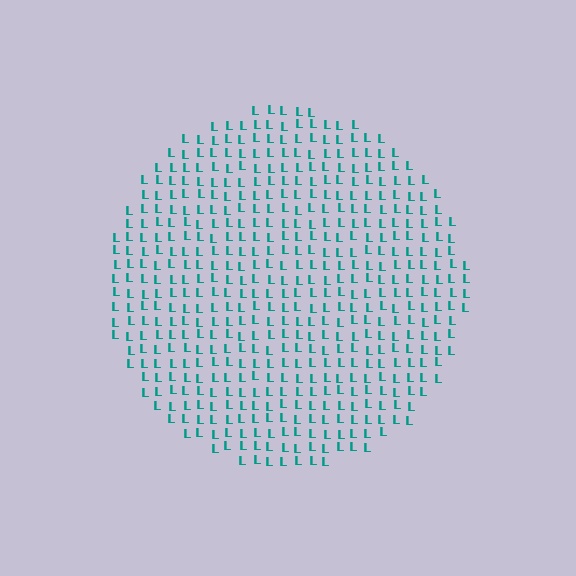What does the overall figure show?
The overall figure shows a circle.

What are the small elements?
The small elements are letter L's.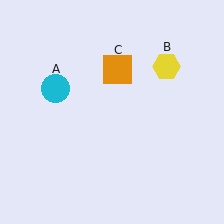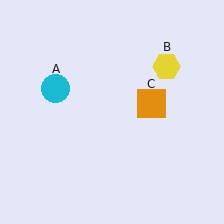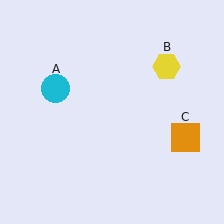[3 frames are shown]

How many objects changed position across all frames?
1 object changed position: orange square (object C).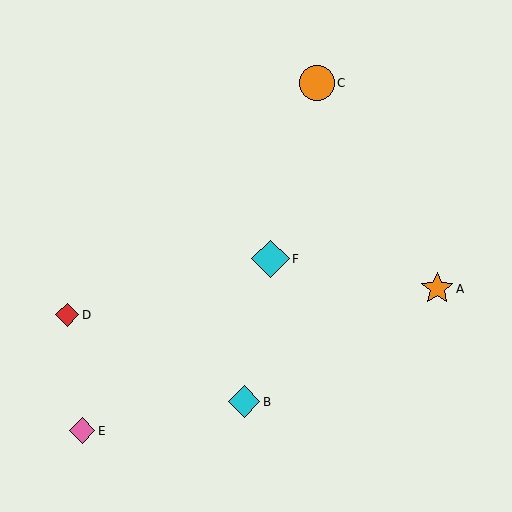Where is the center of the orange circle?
The center of the orange circle is at (317, 83).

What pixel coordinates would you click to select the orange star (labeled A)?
Click at (437, 289) to select the orange star A.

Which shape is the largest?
The cyan diamond (labeled F) is the largest.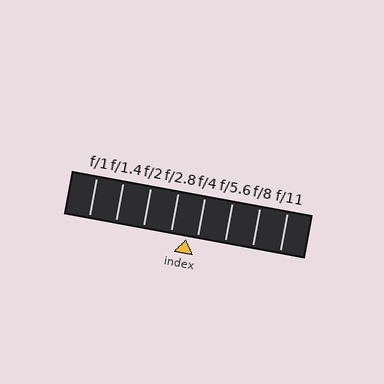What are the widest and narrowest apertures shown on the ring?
The widest aperture shown is f/1 and the narrowest is f/11.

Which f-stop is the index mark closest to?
The index mark is closest to f/4.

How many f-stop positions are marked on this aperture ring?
There are 8 f-stop positions marked.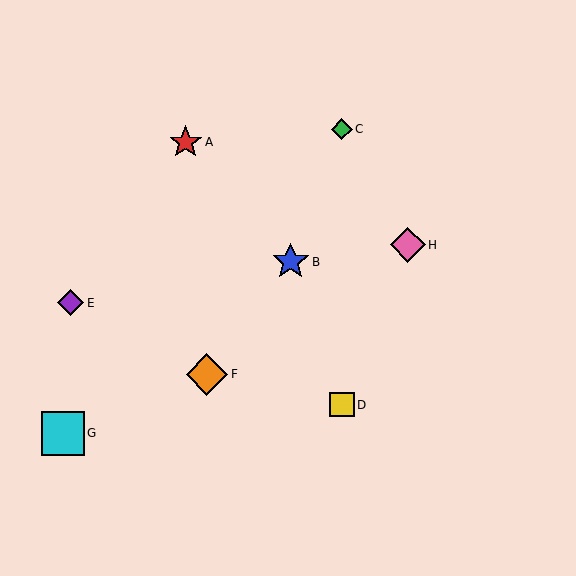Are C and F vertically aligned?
No, C is at x≈342 and F is at x≈207.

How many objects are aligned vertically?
2 objects (C, D) are aligned vertically.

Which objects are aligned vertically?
Objects C, D are aligned vertically.